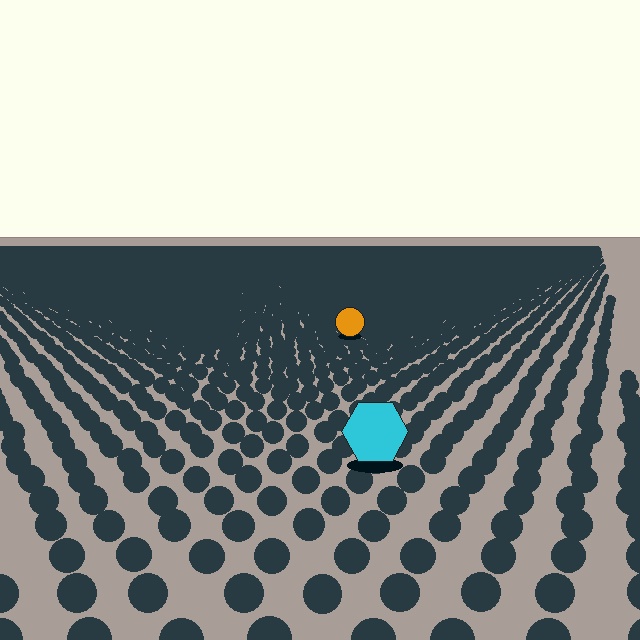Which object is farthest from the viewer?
The orange circle is farthest from the viewer. It appears smaller and the ground texture around it is denser.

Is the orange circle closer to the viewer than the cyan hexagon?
No. The cyan hexagon is closer — you can tell from the texture gradient: the ground texture is coarser near it.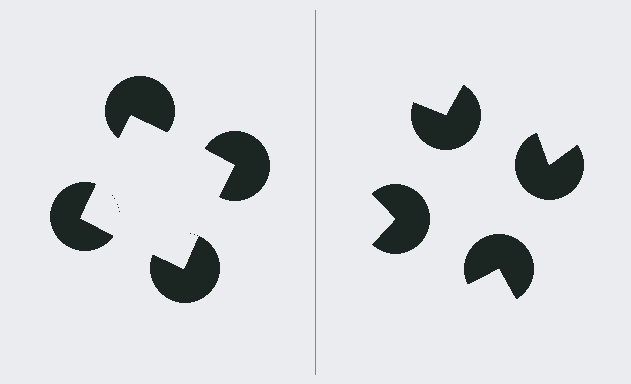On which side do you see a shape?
An illusory square appears on the left side. On the right side the wedge cuts are rotated, so no coherent shape forms.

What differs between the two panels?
The pac-man discs are positioned identically on both sides; only the wedge orientations differ. On the left they align to a square; on the right they are misaligned.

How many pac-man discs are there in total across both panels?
8 — 4 on each side.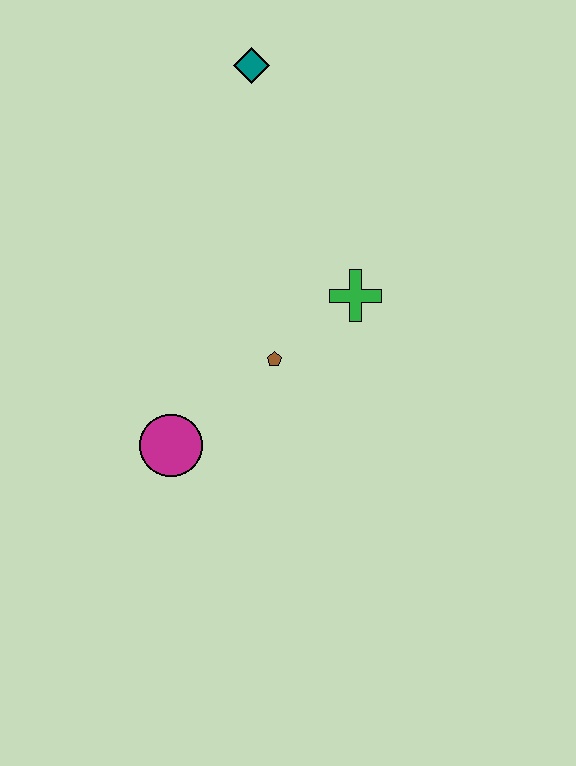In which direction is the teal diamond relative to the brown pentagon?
The teal diamond is above the brown pentagon.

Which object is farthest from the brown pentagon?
The teal diamond is farthest from the brown pentagon.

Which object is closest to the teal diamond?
The green cross is closest to the teal diamond.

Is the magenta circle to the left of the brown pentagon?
Yes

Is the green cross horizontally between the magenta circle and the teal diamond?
No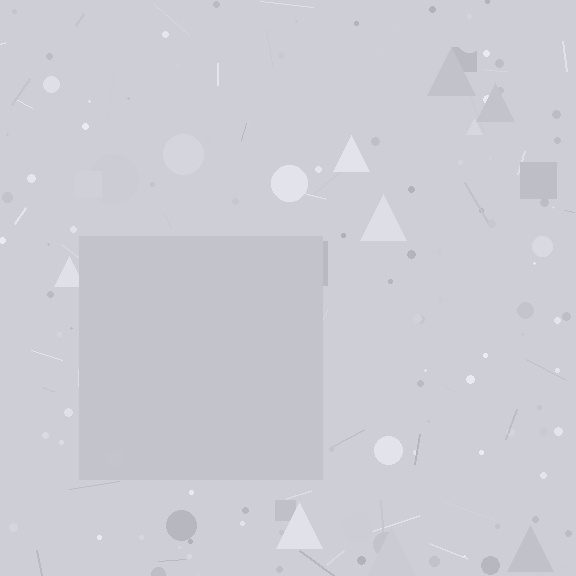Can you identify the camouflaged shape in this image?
The camouflaged shape is a square.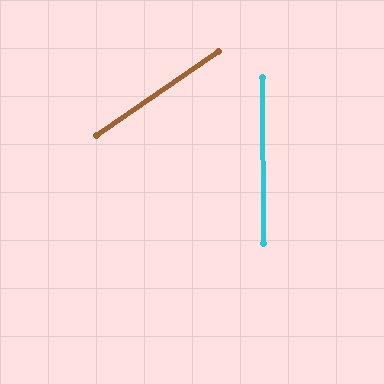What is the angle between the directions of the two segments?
Approximately 55 degrees.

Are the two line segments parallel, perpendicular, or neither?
Neither parallel nor perpendicular — they differ by about 55°.